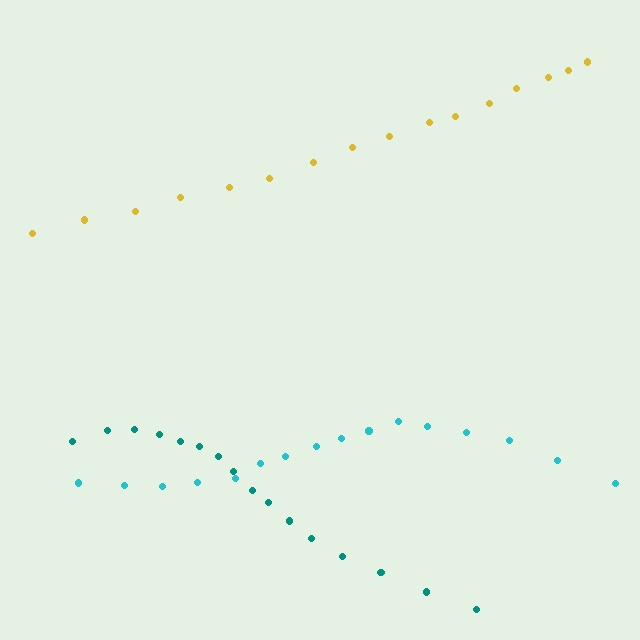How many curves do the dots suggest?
There are 3 distinct paths.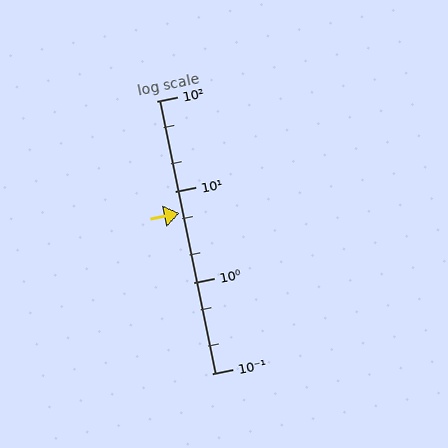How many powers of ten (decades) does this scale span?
The scale spans 3 decades, from 0.1 to 100.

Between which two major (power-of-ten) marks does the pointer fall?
The pointer is between 1 and 10.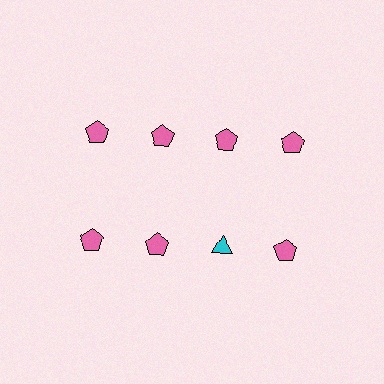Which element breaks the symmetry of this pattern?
The cyan triangle in the second row, center column breaks the symmetry. All other shapes are pink pentagons.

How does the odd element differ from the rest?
It differs in both color (cyan instead of pink) and shape (triangle instead of pentagon).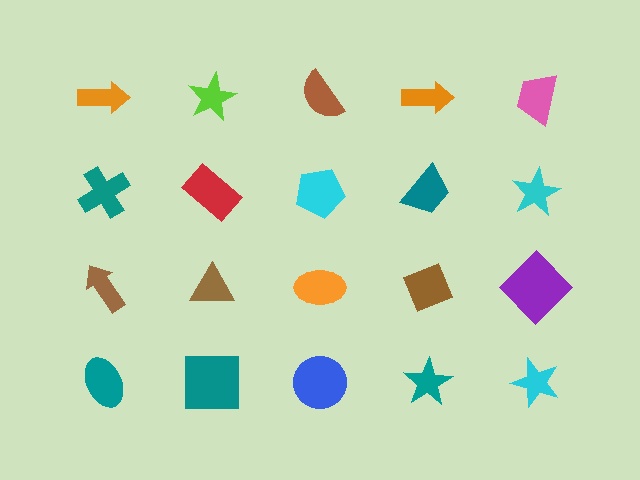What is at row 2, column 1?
A teal cross.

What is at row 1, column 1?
An orange arrow.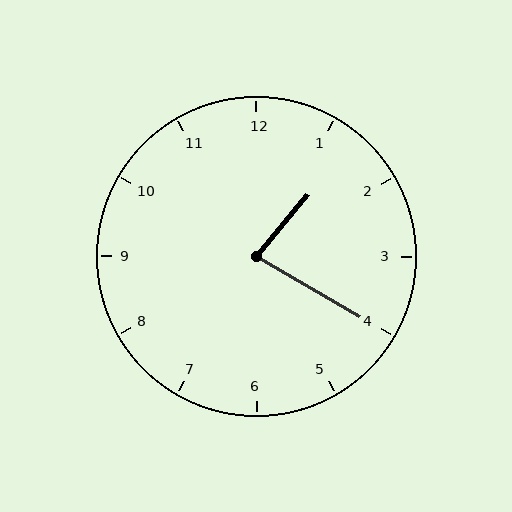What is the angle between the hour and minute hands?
Approximately 80 degrees.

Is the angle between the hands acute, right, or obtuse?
It is acute.